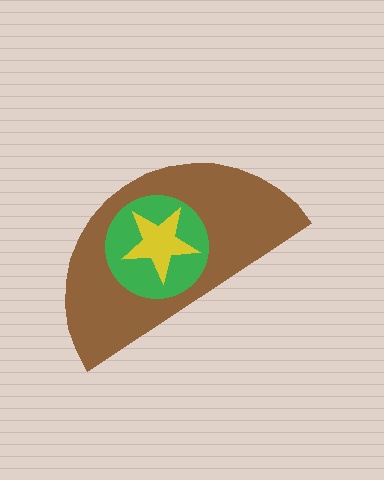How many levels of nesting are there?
3.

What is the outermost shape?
The brown semicircle.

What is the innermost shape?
The yellow star.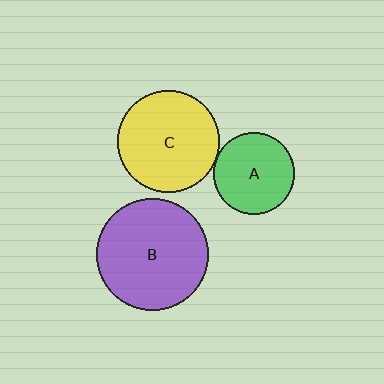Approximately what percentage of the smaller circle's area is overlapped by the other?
Approximately 5%.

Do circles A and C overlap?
Yes.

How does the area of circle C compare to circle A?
Approximately 1.6 times.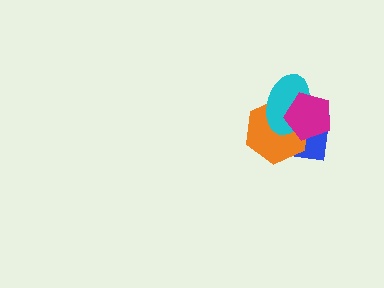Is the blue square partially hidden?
Yes, it is partially covered by another shape.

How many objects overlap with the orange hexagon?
3 objects overlap with the orange hexagon.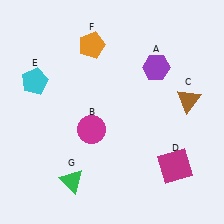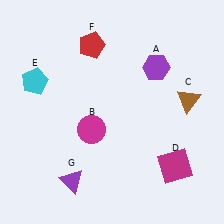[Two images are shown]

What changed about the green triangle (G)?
In Image 1, G is green. In Image 2, it changed to purple.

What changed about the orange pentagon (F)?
In Image 1, F is orange. In Image 2, it changed to red.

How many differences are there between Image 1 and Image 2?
There are 2 differences between the two images.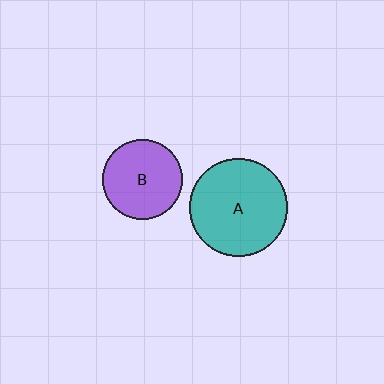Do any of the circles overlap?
No, none of the circles overlap.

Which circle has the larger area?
Circle A (teal).